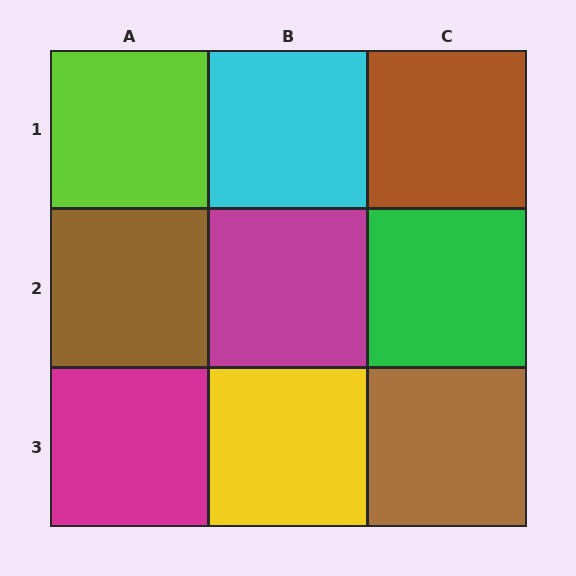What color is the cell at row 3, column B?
Yellow.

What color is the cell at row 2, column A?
Brown.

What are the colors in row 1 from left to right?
Lime, cyan, brown.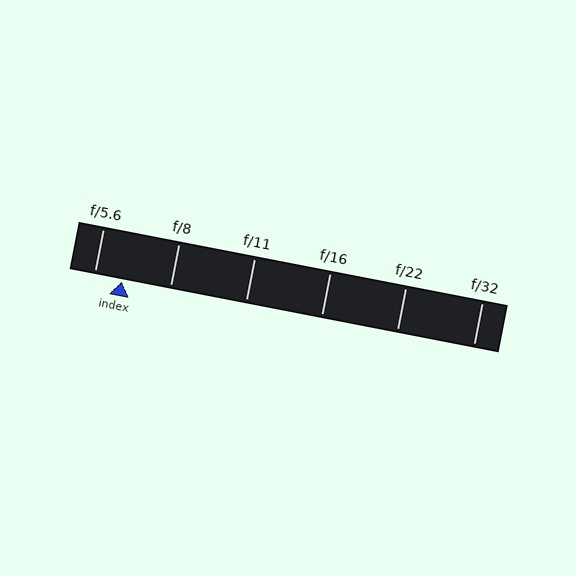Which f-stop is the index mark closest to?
The index mark is closest to f/5.6.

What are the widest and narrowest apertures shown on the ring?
The widest aperture shown is f/5.6 and the narrowest is f/32.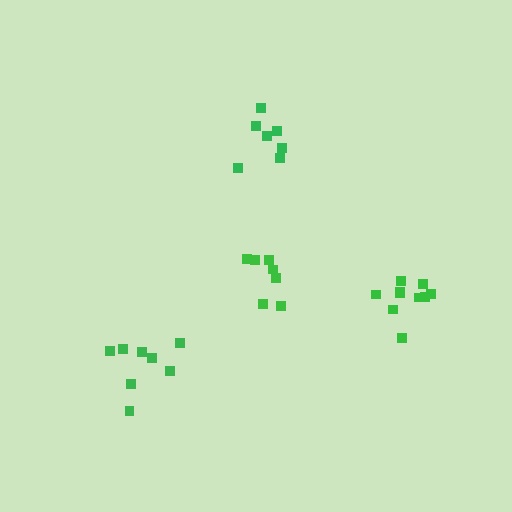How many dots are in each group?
Group 1: 8 dots, Group 2: 7 dots, Group 3: 7 dots, Group 4: 10 dots (32 total).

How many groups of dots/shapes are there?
There are 4 groups.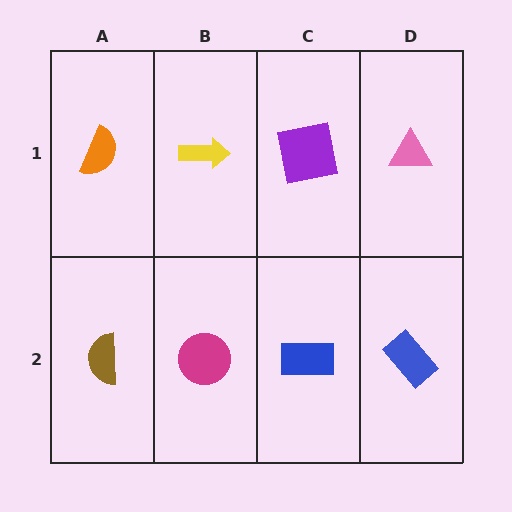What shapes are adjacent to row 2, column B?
A yellow arrow (row 1, column B), a brown semicircle (row 2, column A), a blue rectangle (row 2, column C).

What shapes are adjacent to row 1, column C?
A blue rectangle (row 2, column C), a yellow arrow (row 1, column B), a pink triangle (row 1, column D).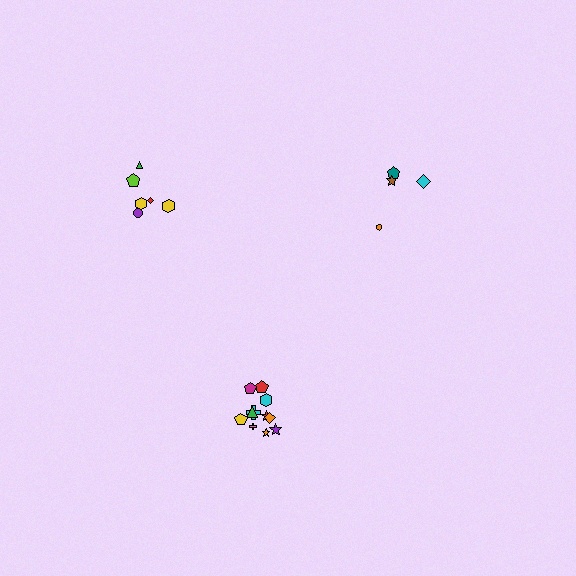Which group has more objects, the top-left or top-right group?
The top-left group.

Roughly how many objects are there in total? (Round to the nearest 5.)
Roughly 20 objects in total.